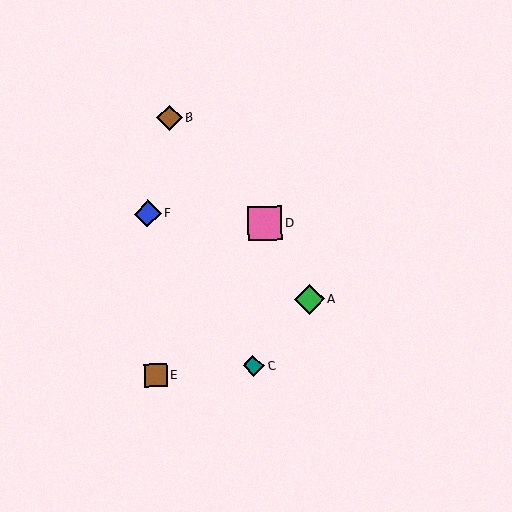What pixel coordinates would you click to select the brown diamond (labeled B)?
Click at (169, 118) to select the brown diamond B.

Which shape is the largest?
The pink square (labeled D) is the largest.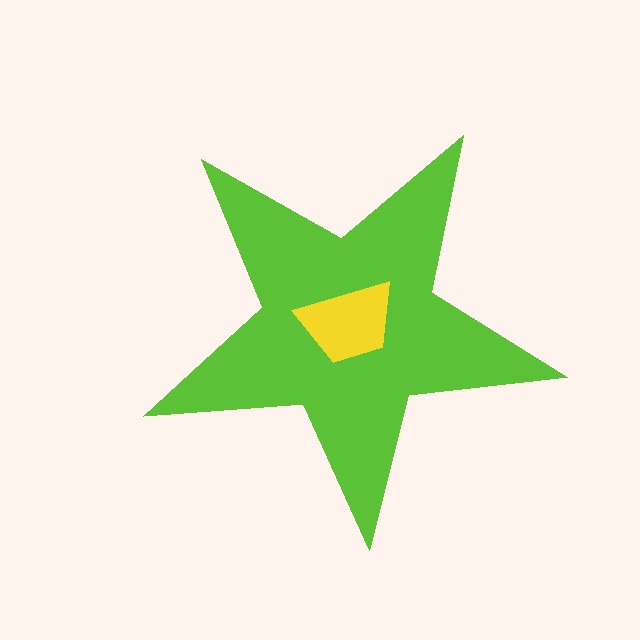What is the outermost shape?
The lime star.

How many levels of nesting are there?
2.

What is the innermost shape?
The yellow trapezoid.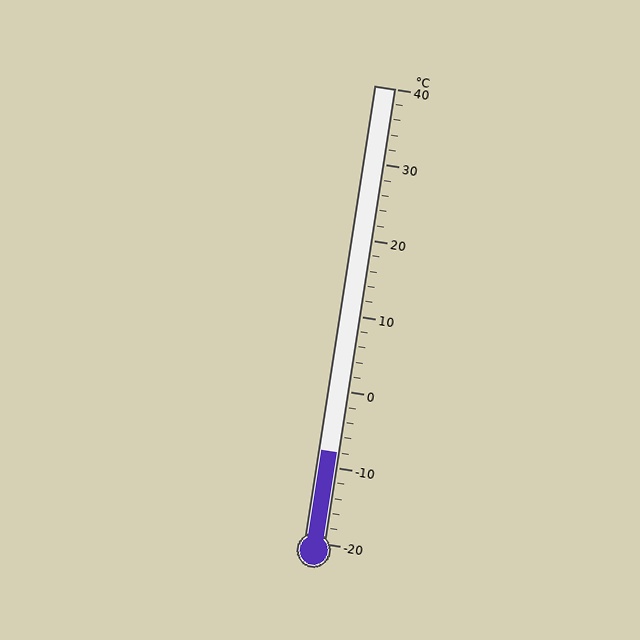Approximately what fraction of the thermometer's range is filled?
The thermometer is filled to approximately 20% of its range.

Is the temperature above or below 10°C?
The temperature is below 10°C.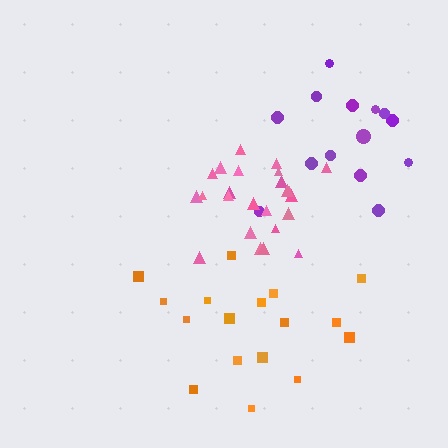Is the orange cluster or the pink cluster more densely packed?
Pink.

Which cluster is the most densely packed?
Pink.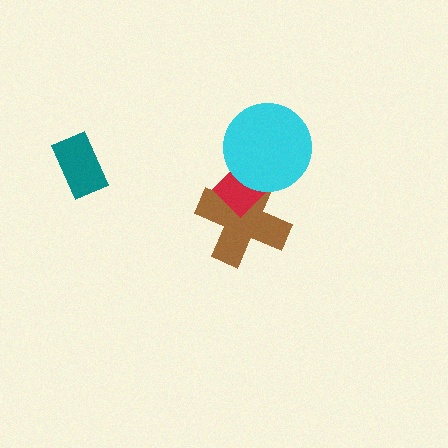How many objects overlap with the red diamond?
2 objects overlap with the red diamond.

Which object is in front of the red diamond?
The cyan circle is in front of the red diamond.